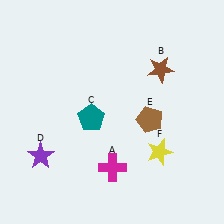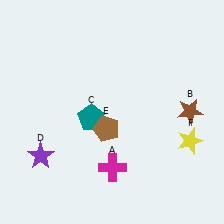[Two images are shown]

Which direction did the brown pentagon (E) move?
The brown pentagon (E) moved left.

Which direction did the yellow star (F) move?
The yellow star (F) moved right.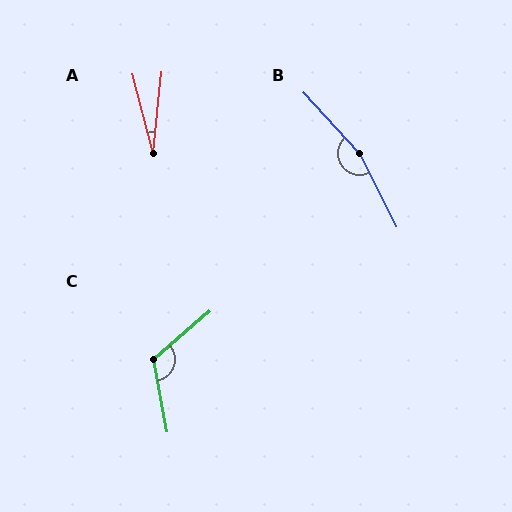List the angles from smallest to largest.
A (21°), C (120°), B (164°).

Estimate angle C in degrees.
Approximately 120 degrees.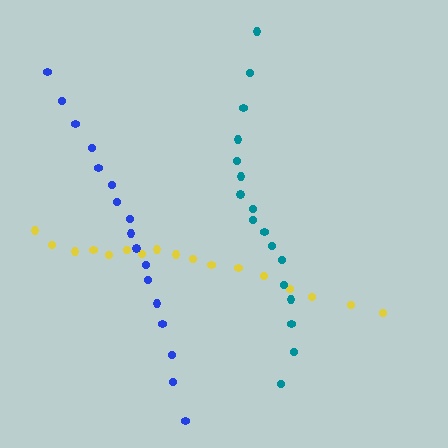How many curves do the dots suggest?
There are 3 distinct paths.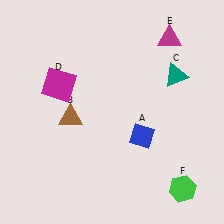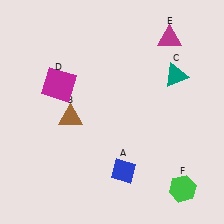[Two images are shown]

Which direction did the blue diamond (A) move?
The blue diamond (A) moved down.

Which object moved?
The blue diamond (A) moved down.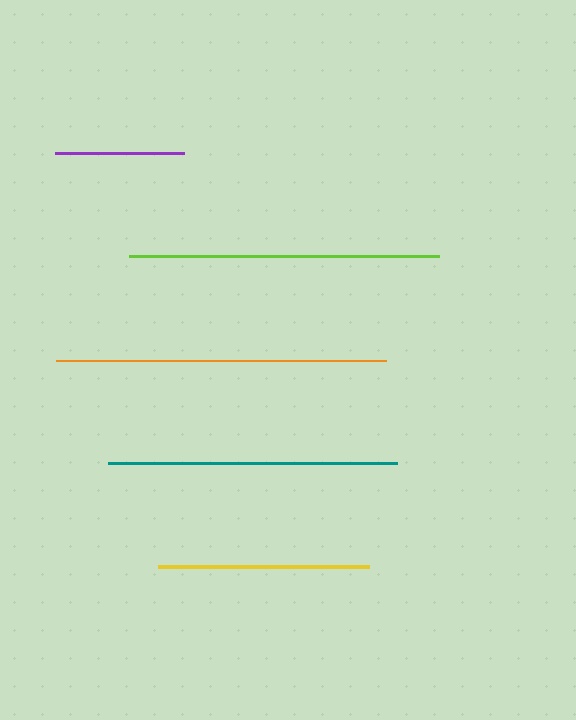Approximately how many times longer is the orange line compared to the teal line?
The orange line is approximately 1.1 times the length of the teal line.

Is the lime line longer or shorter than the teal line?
The lime line is longer than the teal line.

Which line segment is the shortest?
The purple line is the shortest at approximately 130 pixels.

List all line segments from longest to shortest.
From longest to shortest: orange, lime, teal, yellow, purple.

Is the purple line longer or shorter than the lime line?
The lime line is longer than the purple line.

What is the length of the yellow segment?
The yellow segment is approximately 211 pixels long.